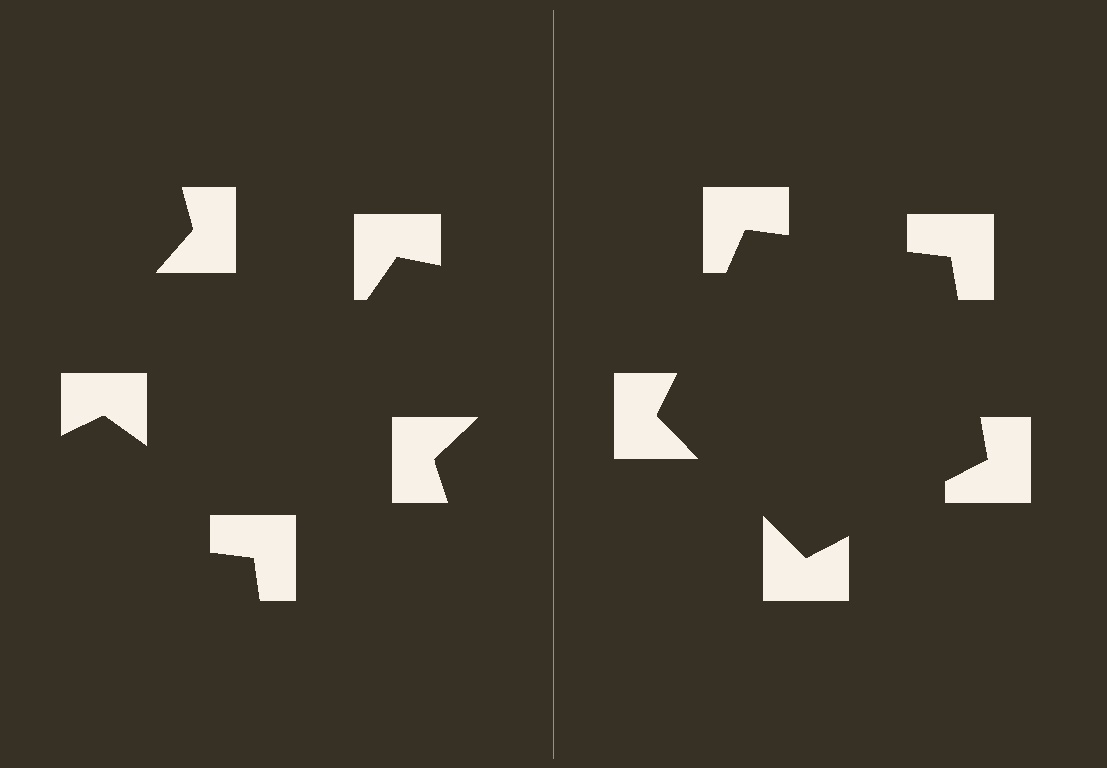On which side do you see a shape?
An illusory pentagon appears on the right side. On the left side the wedge cuts are rotated, so no coherent shape forms.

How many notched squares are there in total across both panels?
10 — 5 on each side.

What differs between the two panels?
The notched squares are positioned identically on both sides; only the wedge orientations differ. On the right they align to a pentagon; on the left they are misaligned.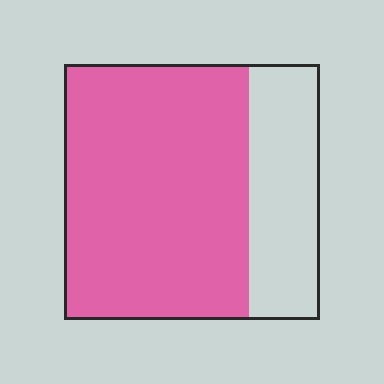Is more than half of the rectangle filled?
Yes.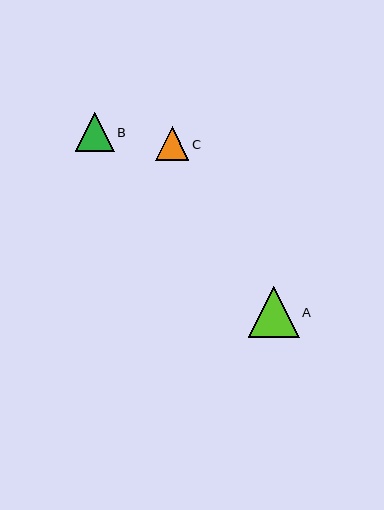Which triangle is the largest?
Triangle A is the largest with a size of approximately 51 pixels.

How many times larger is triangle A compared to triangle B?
Triangle A is approximately 1.3 times the size of triangle B.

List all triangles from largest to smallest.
From largest to smallest: A, B, C.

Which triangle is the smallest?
Triangle C is the smallest with a size of approximately 33 pixels.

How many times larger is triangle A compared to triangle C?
Triangle A is approximately 1.5 times the size of triangle C.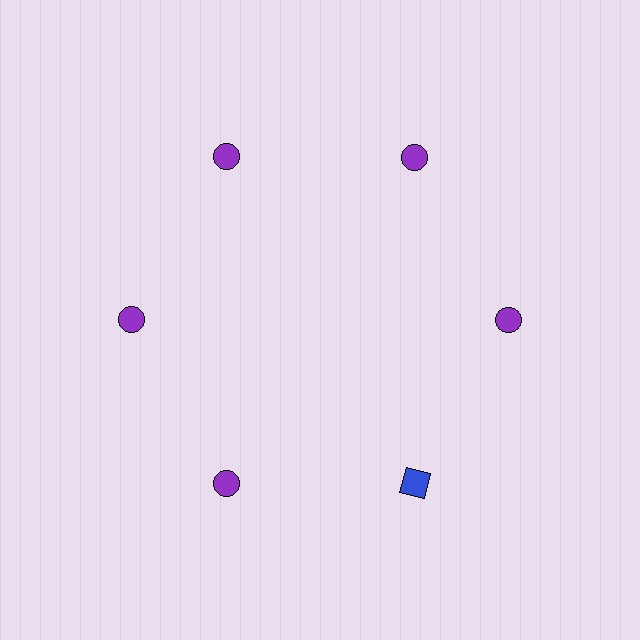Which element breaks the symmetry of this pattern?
The blue square at roughly the 5 o'clock position breaks the symmetry. All other shapes are purple circles.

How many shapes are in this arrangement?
There are 6 shapes arranged in a ring pattern.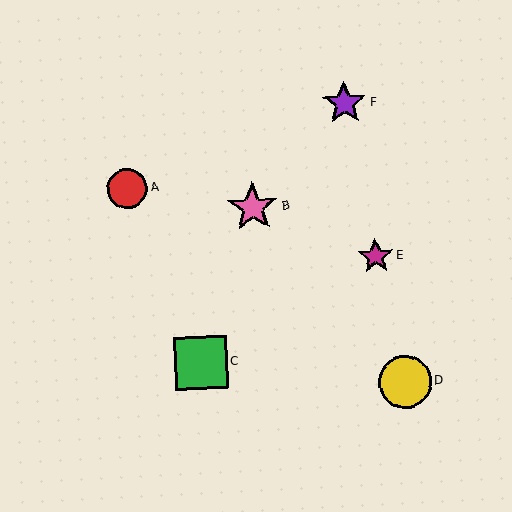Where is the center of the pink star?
The center of the pink star is at (253, 207).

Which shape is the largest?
The yellow circle (labeled D) is the largest.